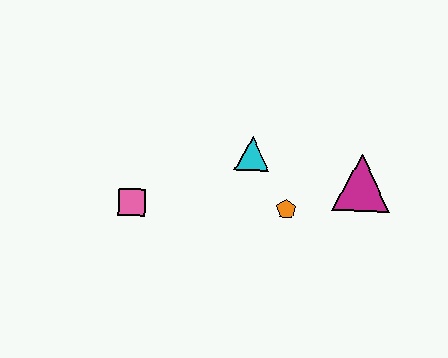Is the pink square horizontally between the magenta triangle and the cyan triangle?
No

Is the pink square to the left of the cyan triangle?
Yes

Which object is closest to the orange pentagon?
The cyan triangle is closest to the orange pentagon.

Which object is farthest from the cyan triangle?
The pink square is farthest from the cyan triangle.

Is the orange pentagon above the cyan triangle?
No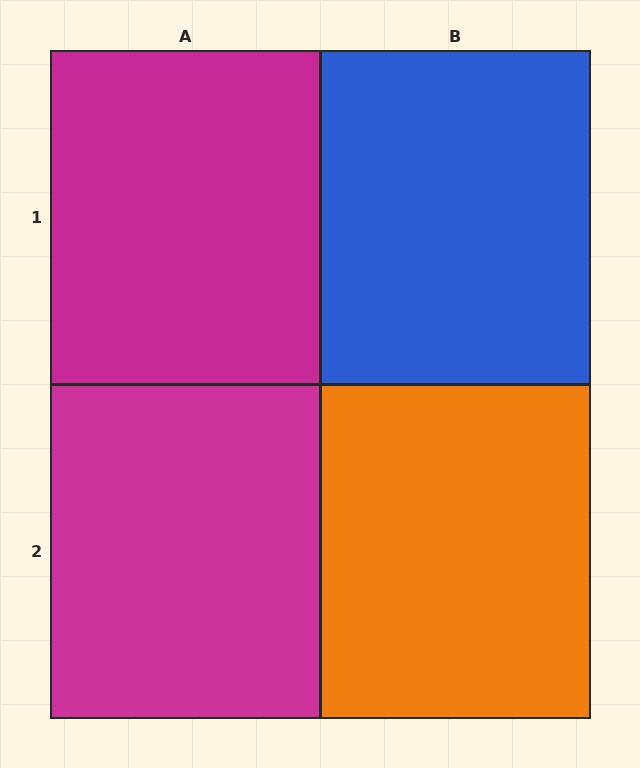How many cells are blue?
1 cell is blue.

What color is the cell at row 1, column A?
Magenta.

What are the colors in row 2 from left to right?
Magenta, orange.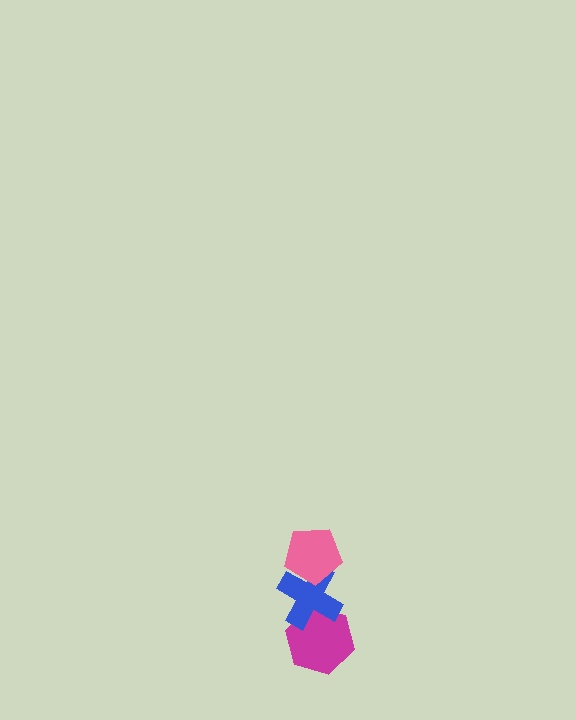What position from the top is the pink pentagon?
The pink pentagon is 1st from the top.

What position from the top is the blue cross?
The blue cross is 2nd from the top.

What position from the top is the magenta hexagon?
The magenta hexagon is 3rd from the top.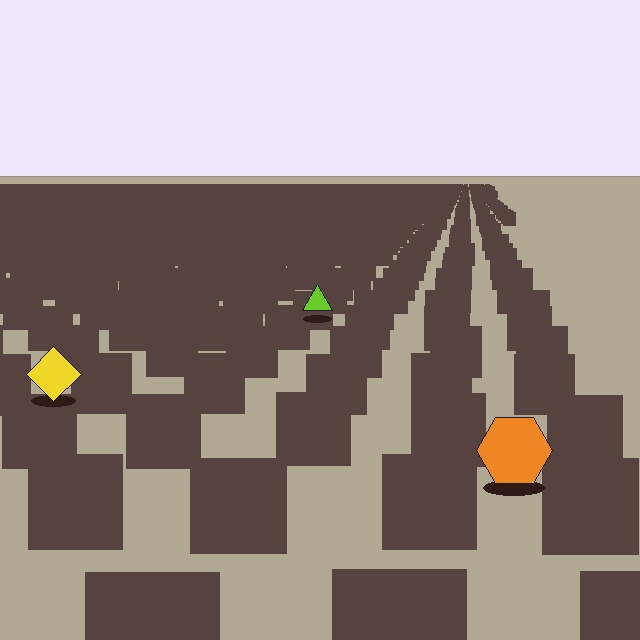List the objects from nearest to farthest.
From nearest to farthest: the orange hexagon, the yellow diamond, the lime triangle.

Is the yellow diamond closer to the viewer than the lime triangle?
Yes. The yellow diamond is closer — you can tell from the texture gradient: the ground texture is coarser near it.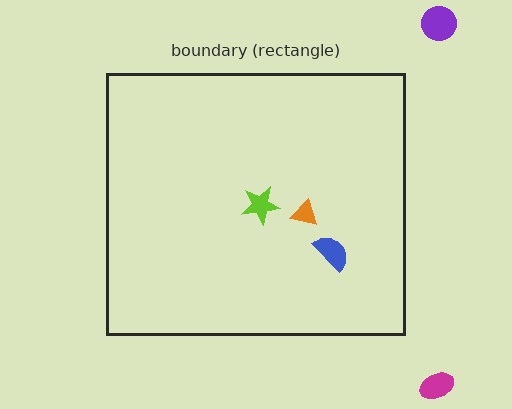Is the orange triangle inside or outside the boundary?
Inside.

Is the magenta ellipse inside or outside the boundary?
Outside.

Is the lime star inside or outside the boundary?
Inside.